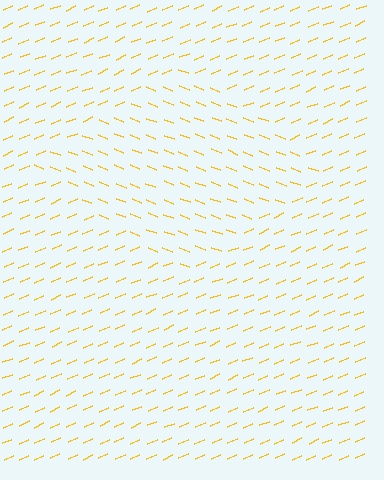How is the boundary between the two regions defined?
The boundary is defined purely by a change in line orientation (approximately 45 degrees difference). All lines are the same color and thickness.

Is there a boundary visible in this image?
Yes, there is a texture boundary formed by a change in line orientation.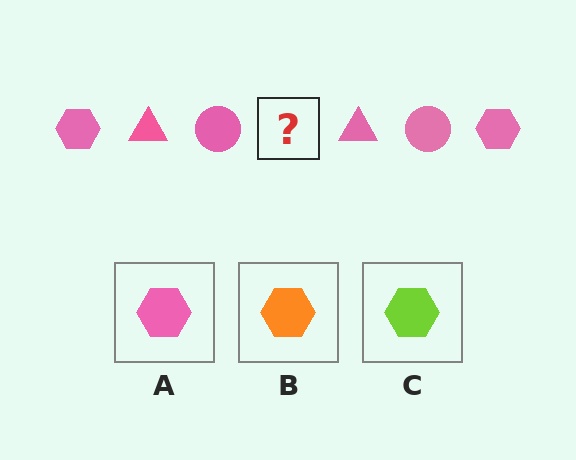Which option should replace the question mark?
Option A.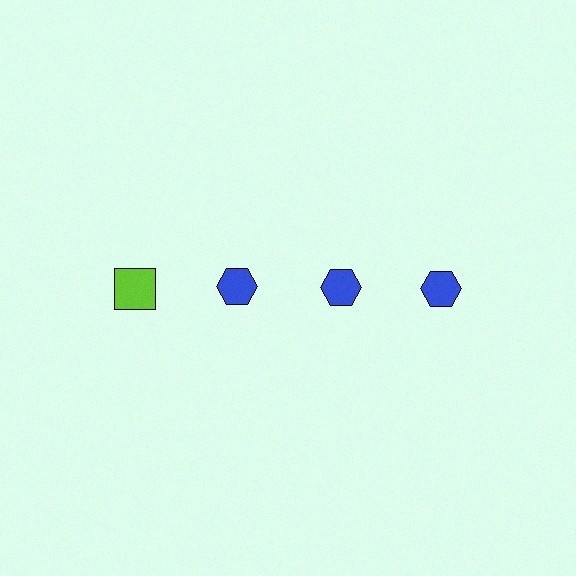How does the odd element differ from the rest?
It differs in both color (lime instead of blue) and shape (square instead of hexagon).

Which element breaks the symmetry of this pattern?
The lime square in the top row, leftmost column breaks the symmetry. All other shapes are blue hexagons.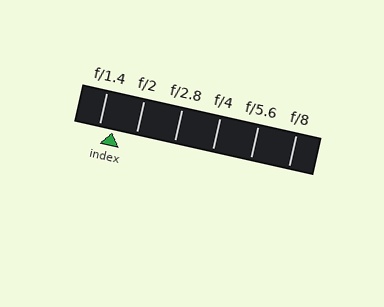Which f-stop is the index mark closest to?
The index mark is closest to f/1.4.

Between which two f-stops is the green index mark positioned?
The index mark is between f/1.4 and f/2.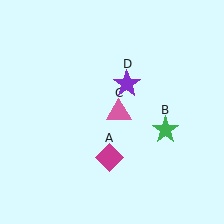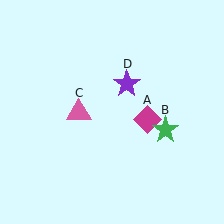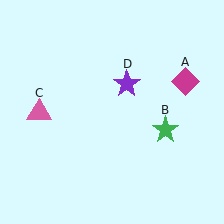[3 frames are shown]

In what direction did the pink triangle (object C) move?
The pink triangle (object C) moved left.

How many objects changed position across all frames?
2 objects changed position: magenta diamond (object A), pink triangle (object C).